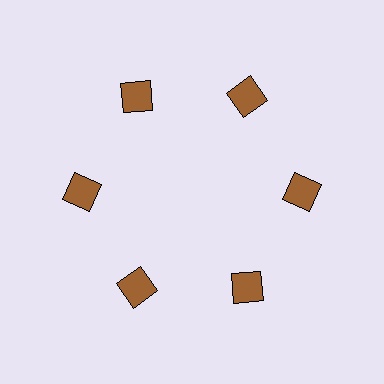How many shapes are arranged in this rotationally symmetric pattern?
There are 6 shapes, arranged in 6 groups of 1.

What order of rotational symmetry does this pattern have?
This pattern has 6-fold rotational symmetry.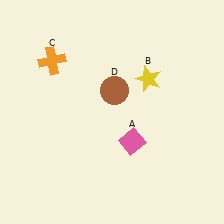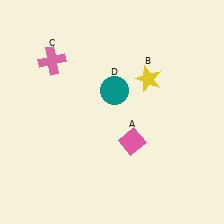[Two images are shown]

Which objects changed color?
C changed from orange to pink. D changed from brown to teal.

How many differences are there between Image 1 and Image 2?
There are 2 differences between the two images.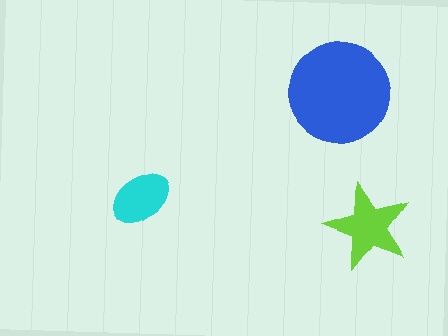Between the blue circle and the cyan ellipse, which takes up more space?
The blue circle.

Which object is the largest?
The blue circle.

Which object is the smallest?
The cyan ellipse.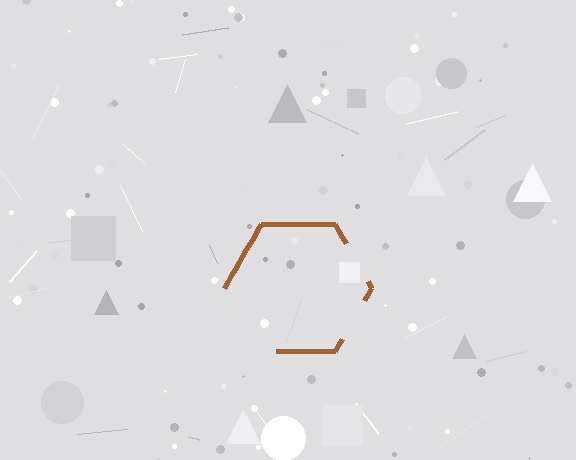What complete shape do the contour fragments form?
The contour fragments form a hexagon.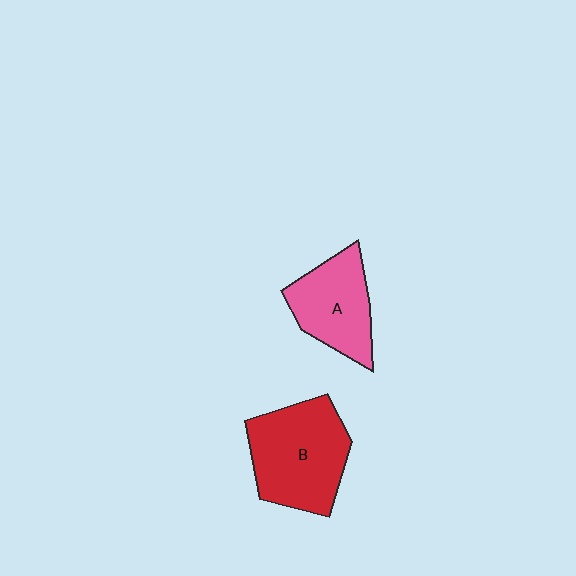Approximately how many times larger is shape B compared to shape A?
Approximately 1.4 times.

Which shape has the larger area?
Shape B (red).